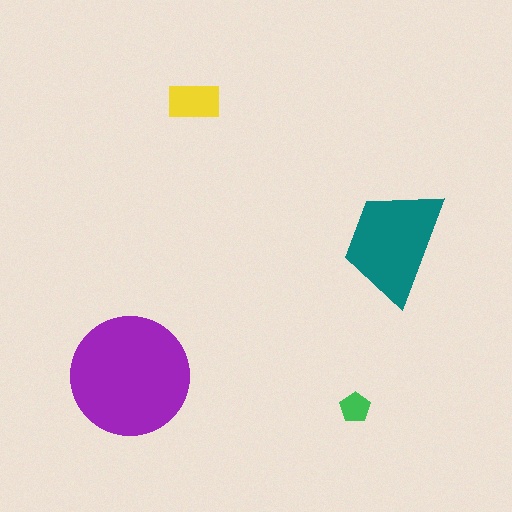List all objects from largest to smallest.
The purple circle, the teal trapezoid, the yellow rectangle, the green pentagon.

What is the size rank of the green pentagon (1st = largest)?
4th.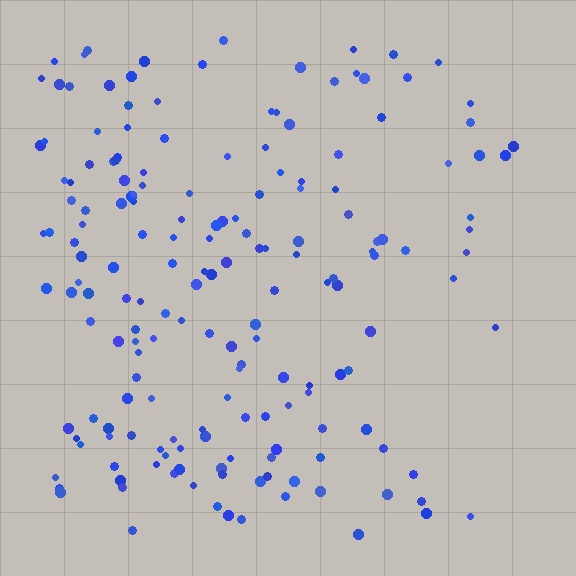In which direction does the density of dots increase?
From right to left, with the left side densest.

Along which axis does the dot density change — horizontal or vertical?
Horizontal.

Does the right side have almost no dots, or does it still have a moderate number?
Still a moderate number, just noticeably fewer than the left.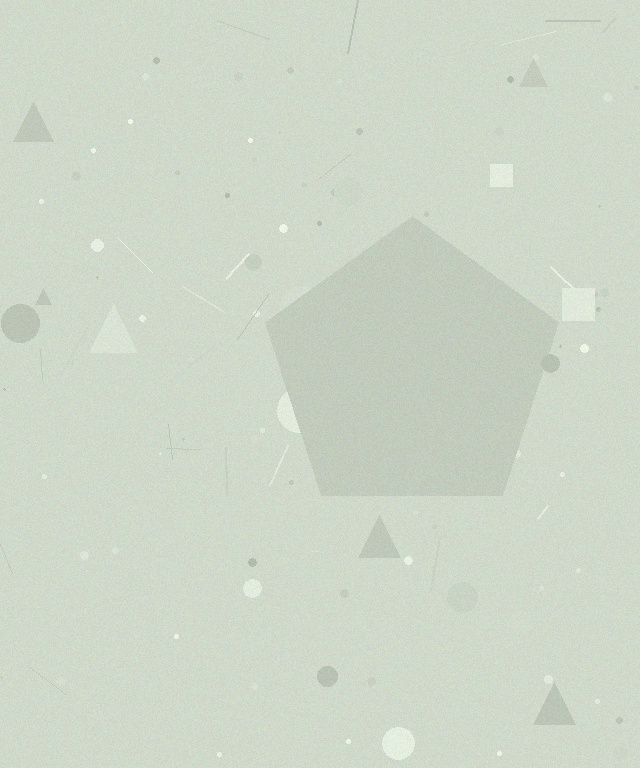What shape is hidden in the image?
A pentagon is hidden in the image.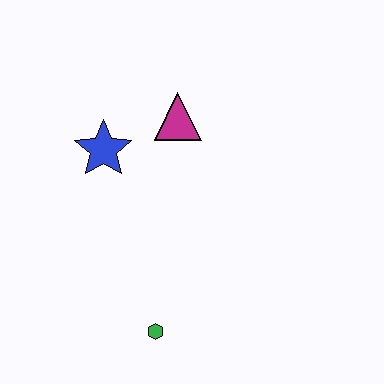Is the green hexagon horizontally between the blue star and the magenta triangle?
Yes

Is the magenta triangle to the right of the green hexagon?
Yes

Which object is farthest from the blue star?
The green hexagon is farthest from the blue star.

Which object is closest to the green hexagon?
The blue star is closest to the green hexagon.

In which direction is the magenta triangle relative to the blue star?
The magenta triangle is to the right of the blue star.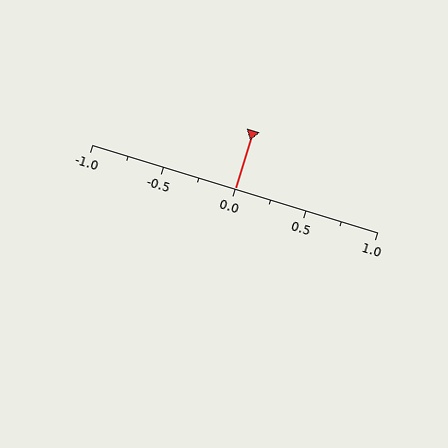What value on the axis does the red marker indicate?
The marker indicates approximately 0.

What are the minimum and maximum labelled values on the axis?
The axis runs from -1.0 to 1.0.